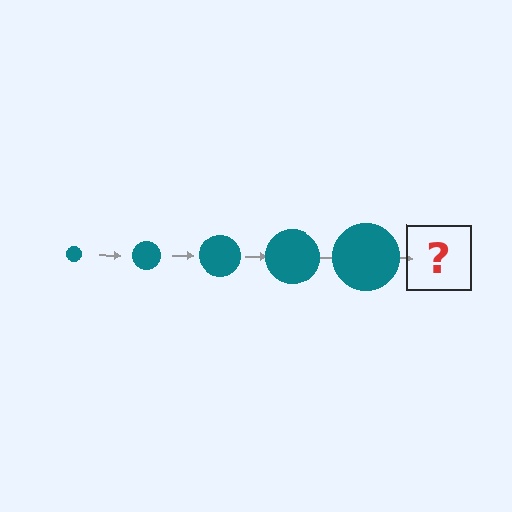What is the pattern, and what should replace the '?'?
The pattern is that the circle gets progressively larger each step. The '?' should be a teal circle, larger than the previous one.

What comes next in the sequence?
The next element should be a teal circle, larger than the previous one.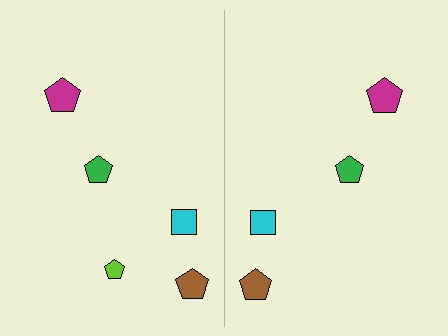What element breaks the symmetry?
A lime pentagon is missing from the right side.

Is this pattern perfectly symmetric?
No, the pattern is not perfectly symmetric. A lime pentagon is missing from the right side.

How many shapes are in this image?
There are 9 shapes in this image.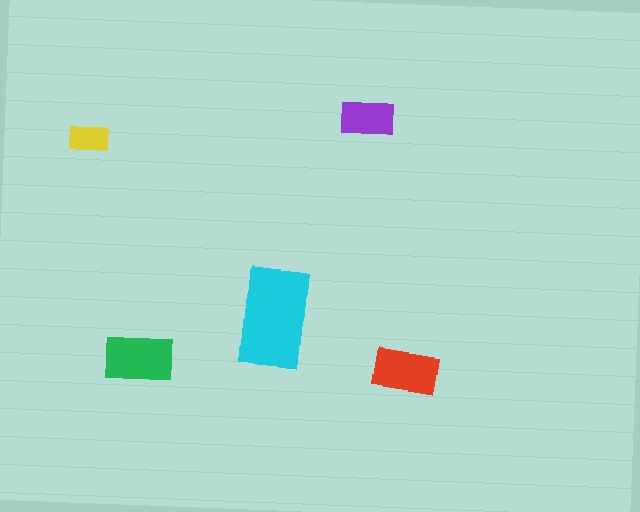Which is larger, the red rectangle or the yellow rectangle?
The red one.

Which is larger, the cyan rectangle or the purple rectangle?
The cyan one.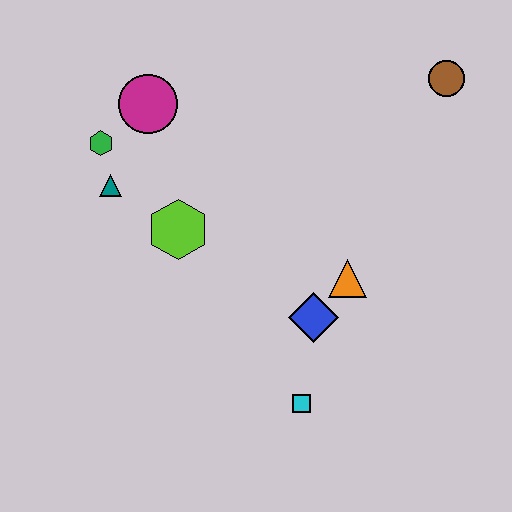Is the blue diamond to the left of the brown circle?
Yes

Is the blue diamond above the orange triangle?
No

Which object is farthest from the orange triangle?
The green hexagon is farthest from the orange triangle.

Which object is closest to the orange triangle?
The blue diamond is closest to the orange triangle.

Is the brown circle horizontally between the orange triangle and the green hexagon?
No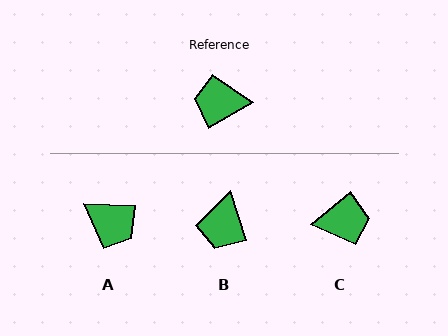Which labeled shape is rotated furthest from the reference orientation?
C, about 170 degrees away.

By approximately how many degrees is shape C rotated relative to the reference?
Approximately 170 degrees clockwise.